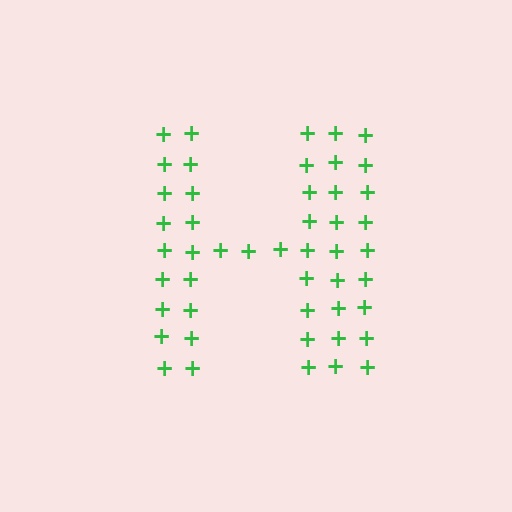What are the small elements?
The small elements are plus signs.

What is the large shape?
The large shape is the letter H.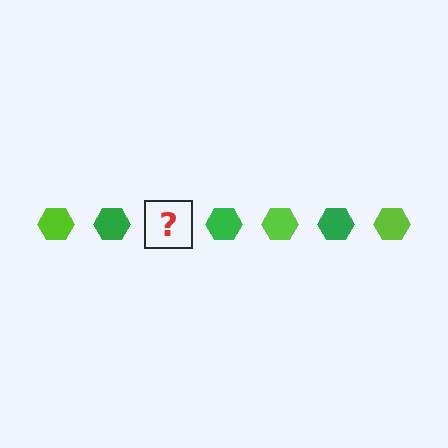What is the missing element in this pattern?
The missing element is a lime hexagon.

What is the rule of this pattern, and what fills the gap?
The rule is that the pattern cycles through lime, green hexagons. The gap should be filled with a lime hexagon.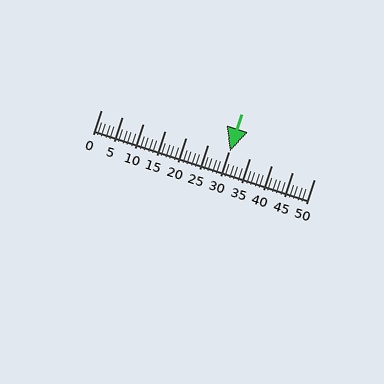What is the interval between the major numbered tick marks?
The major tick marks are spaced 5 units apart.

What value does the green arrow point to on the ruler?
The green arrow points to approximately 30.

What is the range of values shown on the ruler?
The ruler shows values from 0 to 50.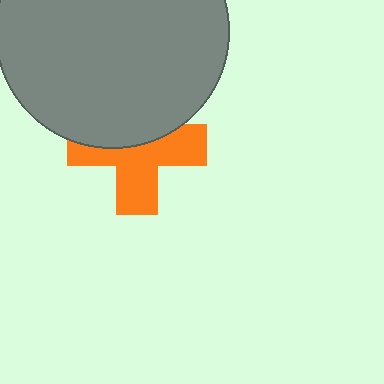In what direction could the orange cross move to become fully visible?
The orange cross could move down. That would shift it out from behind the gray circle entirely.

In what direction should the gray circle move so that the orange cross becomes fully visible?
The gray circle should move up. That is the shortest direction to clear the overlap and leave the orange cross fully visible.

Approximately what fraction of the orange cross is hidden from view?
Roughly 43% of the orange cross is hidden behind the gray circle.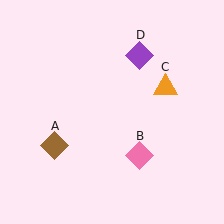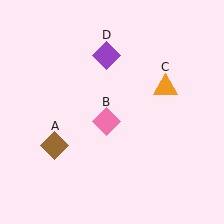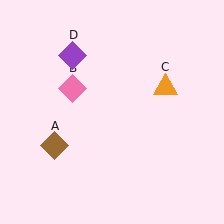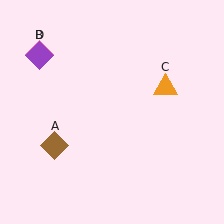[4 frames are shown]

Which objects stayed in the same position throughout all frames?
Brown diamond (object A) and orange triangle (object C) remained stationary.